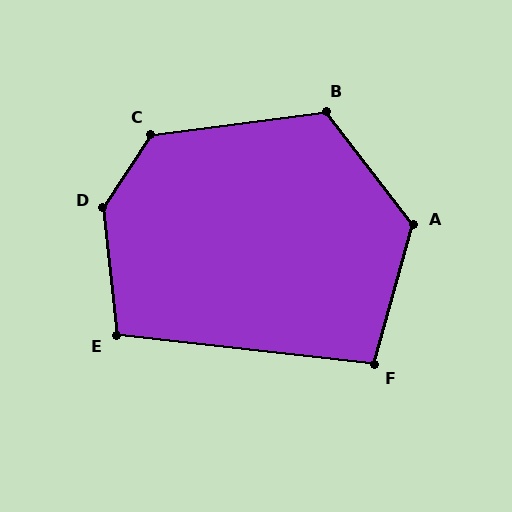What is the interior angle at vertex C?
Approximately 131 degrees (obtuse).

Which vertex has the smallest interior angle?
F, at approximately 99 degrees.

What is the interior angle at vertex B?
Approximately 120 degrees (obtuse).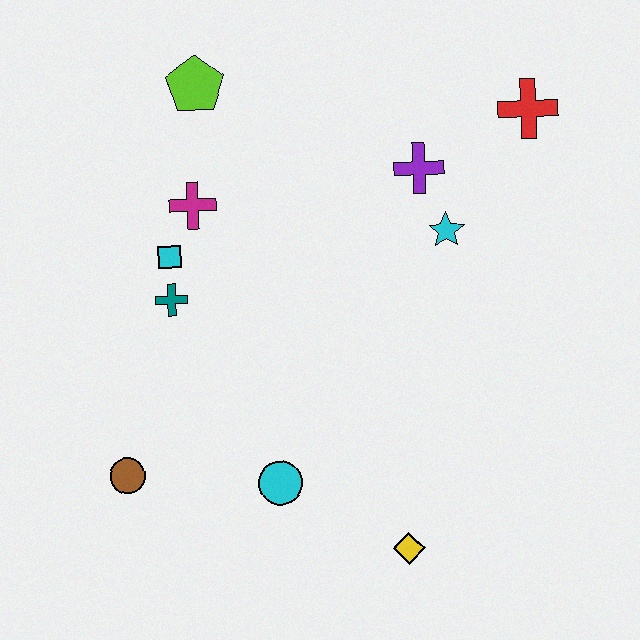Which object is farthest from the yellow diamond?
The lime pentagon is farthest from the yellow diamond.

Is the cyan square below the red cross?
Yes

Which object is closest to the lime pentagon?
The magenta cross is closest to the lime pentagon.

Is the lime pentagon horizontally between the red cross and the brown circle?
Yes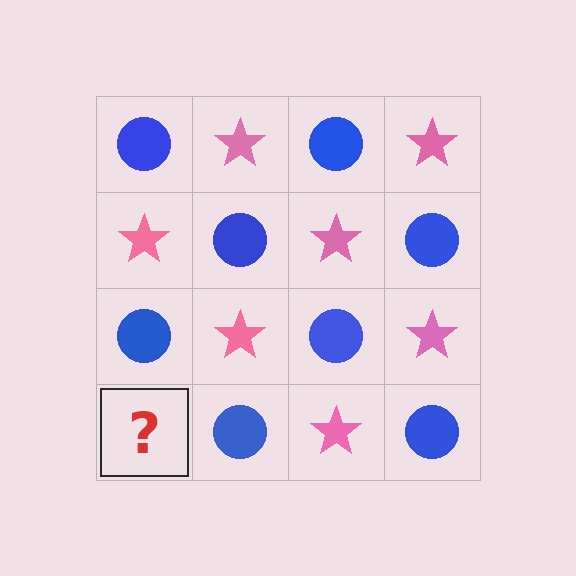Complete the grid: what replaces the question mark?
The question mark should be replaced with a pink star.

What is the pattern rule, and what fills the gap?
The rule is that it alternates blue circle and pink star in a checkerboard pattern. The gap should be filled with a pink star.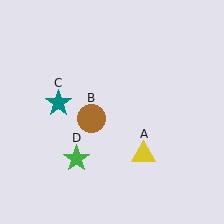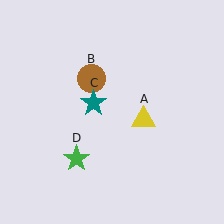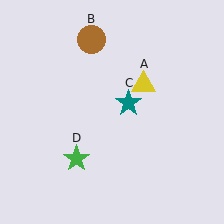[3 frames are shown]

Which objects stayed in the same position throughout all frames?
Green star (object D) remained stationary.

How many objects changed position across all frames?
3 objects changed position: yellow triangle (object A), brown circle (object B), teal star (object C).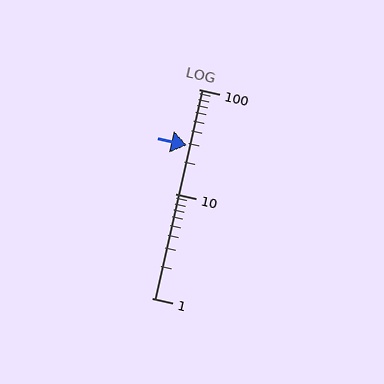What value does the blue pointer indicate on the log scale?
The pointer indicates approximately 29.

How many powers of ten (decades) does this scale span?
The scale spans 2 decades, from 1 to 100.